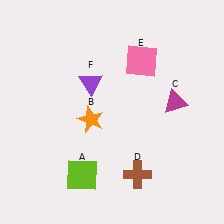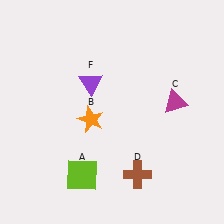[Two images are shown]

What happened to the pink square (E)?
The pink square (E) was removed in Image 2. It was in the top-right area of Image 1.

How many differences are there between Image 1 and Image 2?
There is 1 difference between the two images.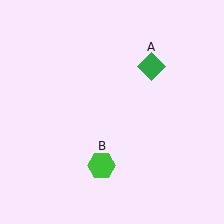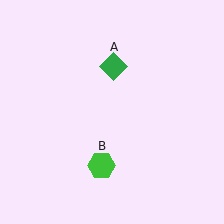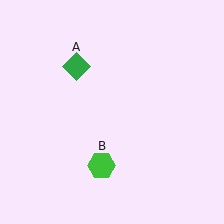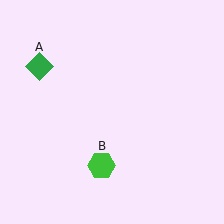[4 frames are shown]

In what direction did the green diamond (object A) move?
The green diamond (object A) moved left.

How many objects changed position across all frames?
1 object changed position: green diamond (object A).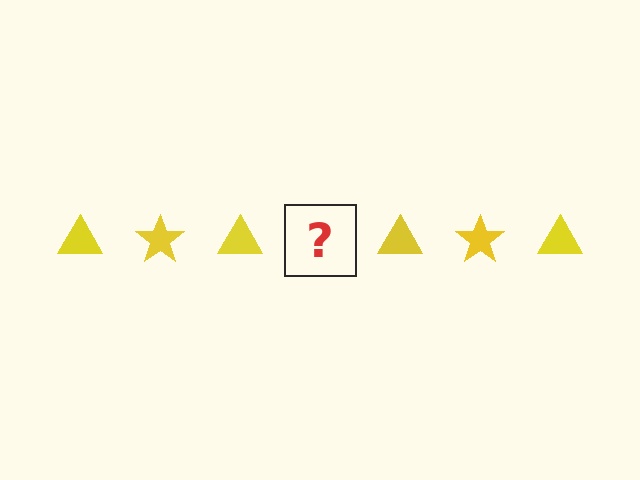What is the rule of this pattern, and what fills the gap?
The rule is that the pattern cycles through triangle, star shapes in yellow. The gap should be filled with a yellow star.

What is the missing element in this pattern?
The missing element is a yellow star.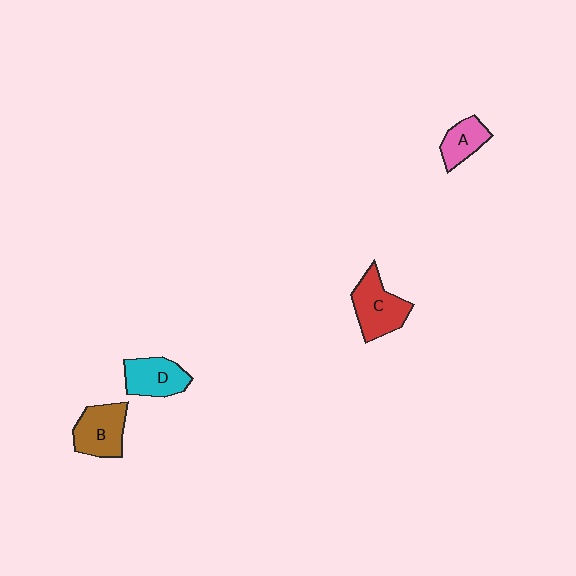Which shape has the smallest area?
Shape A (pink).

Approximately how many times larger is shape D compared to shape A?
Approximately 1.4 times.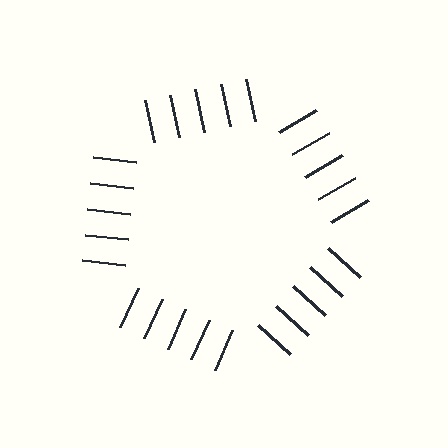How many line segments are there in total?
25 — 5 along each of the 5 edges.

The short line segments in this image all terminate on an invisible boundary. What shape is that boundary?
An illusory pentagon — the line segments terminate on its edges but no continuous stroke is drawn.